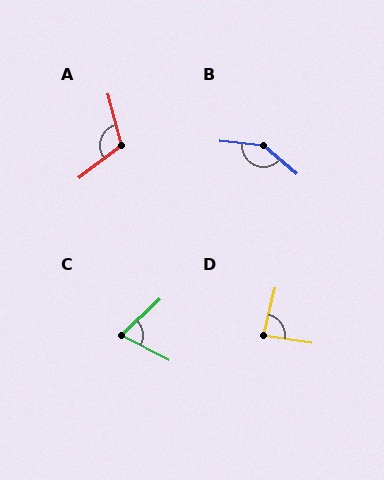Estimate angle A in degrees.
Approximately 112 degrees.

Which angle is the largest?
B, at approximately 146 degrees.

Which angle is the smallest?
C, at approximately 71 degrees.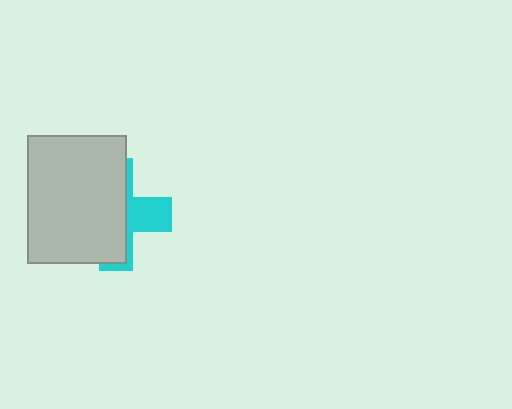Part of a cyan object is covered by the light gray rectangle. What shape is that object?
It is a cross.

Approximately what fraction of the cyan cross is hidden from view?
Roughly 66% of the cyan cross is hidden behind the light gray rectangle.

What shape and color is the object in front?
The object in front is a light gray rectangle.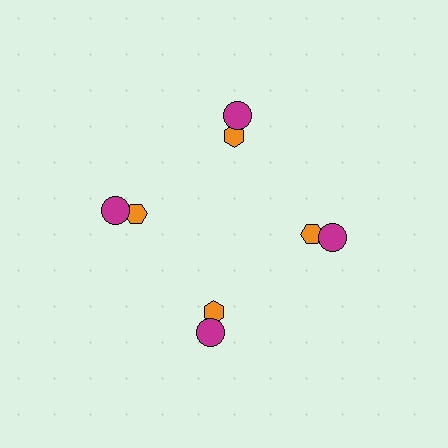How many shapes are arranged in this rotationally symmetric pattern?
There are 8 shapes, arranged in 4 groups of 2.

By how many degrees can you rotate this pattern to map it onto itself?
The pattern maps onto itself every 90 degrees of rotation.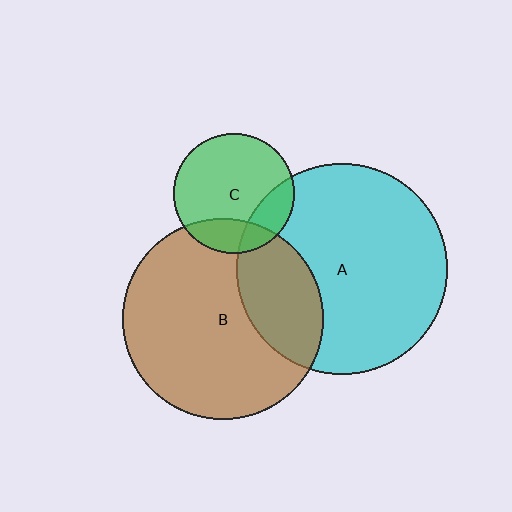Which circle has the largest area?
Circle A (cyan).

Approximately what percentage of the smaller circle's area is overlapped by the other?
Approximately 20%.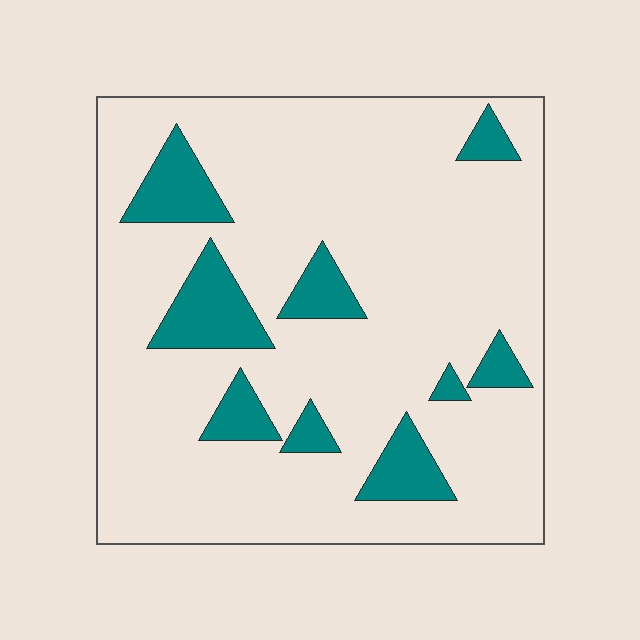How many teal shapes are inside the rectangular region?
9.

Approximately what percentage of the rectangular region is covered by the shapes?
Approximately 15%.